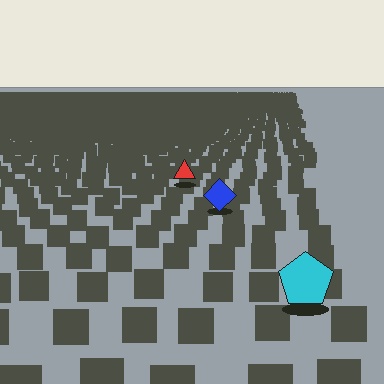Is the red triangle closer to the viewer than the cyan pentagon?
No. The cyan pentagon is closer — you can tell from the texture gradient: the ground texture is coarser near it.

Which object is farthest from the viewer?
The red triangle is farthest from the viewer. It appears smaller and the ground texture around it is denser.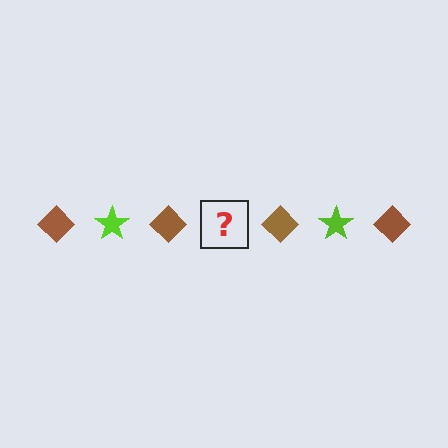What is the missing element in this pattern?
The missing element is a lime star.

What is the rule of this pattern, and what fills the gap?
The rule is that the pattern alternates between brown diamond and lime star. The gap should be filled with a lime star.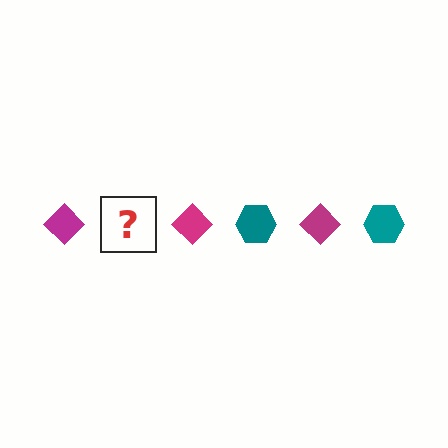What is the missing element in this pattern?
The missing element is a teal hexagon.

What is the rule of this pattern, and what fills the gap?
The rule is that the pattern alternates between magenta diamond and teal hexagon. The gap should be filled with a teal hexagon.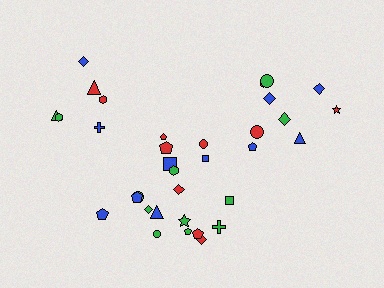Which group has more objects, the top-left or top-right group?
The top-right group.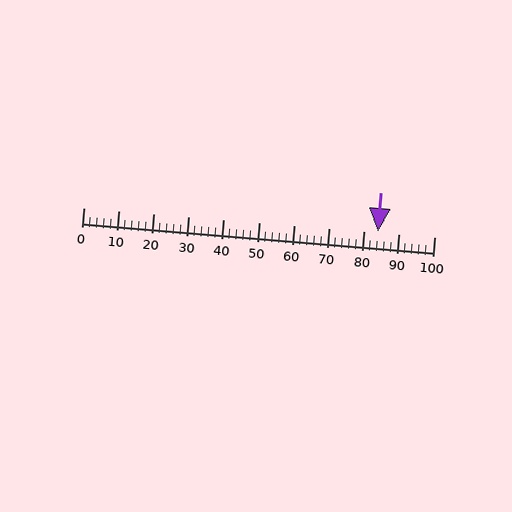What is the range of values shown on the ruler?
The ruler shows values from 0 to 100.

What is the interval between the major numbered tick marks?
The major tick marks are spaced 10 units apart.